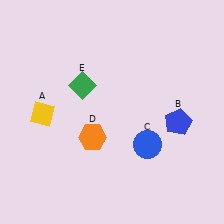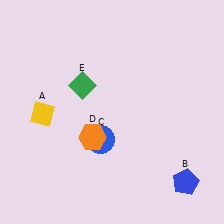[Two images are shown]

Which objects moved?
The objects that moved are: the blue pentagon (B), the blue circle (C).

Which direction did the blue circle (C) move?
The blue circle (C) moved left.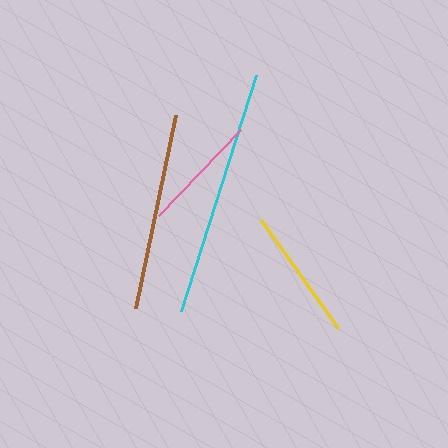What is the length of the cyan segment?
The cyan segment is approximately 248 pixels long.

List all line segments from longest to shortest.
From longest to shortest: cyan, brown, yellow, pink.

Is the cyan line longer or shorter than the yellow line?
The cyan line is longer than the yellow line.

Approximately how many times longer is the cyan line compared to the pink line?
The cyan line is approximately 2.1 times the length of the pink line.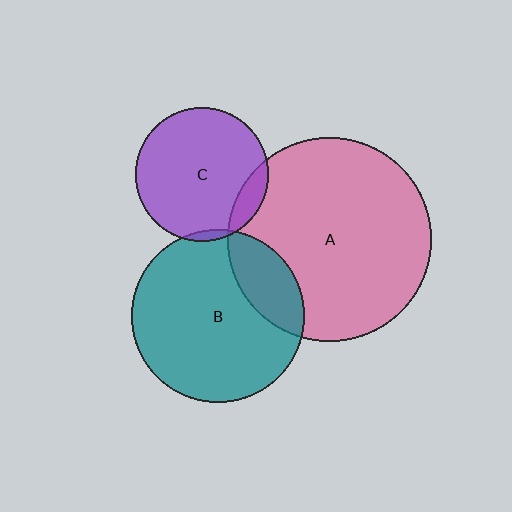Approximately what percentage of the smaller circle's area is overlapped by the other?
Approximately 20%.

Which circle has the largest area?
Circle A (pink).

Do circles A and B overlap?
Yes.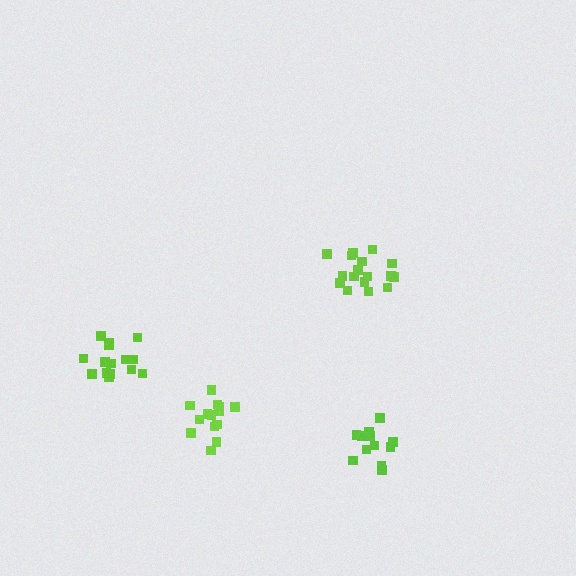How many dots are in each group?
Group 1: 15 dots, Group 2: 17 dots, Group 3: 14 dots, Group 4: 12 dots (58 total).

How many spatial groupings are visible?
There are 4 spatial groupings.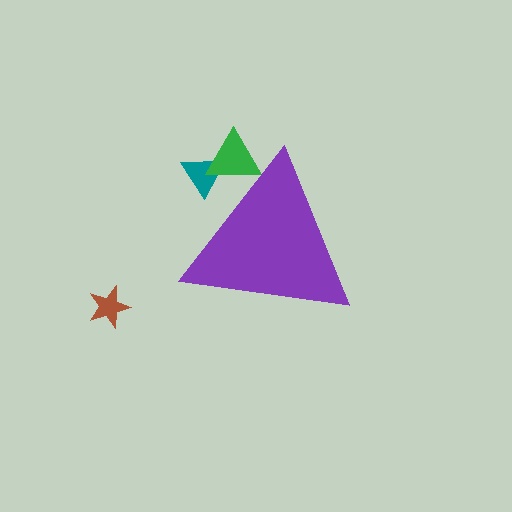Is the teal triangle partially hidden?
Yes, the teal triangle is partially hidden behind the purple triangle.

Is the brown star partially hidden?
No, the brown star is fully visible.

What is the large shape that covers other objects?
A purple triangle.